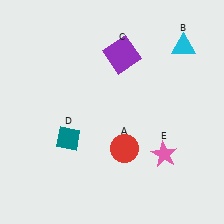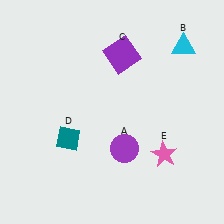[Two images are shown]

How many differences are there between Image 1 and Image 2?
There is 1 difference between the two images.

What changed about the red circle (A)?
In Image 1, A is red. In Image 2, it changed to purple.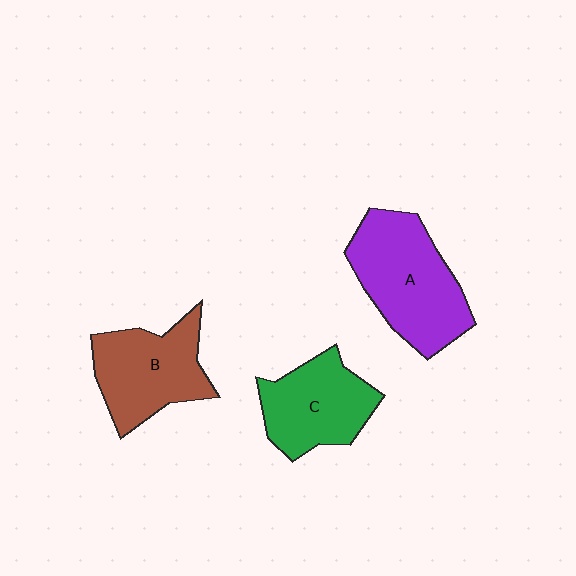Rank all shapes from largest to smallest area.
From largest to smallest: A (purple), B (brown), C (green).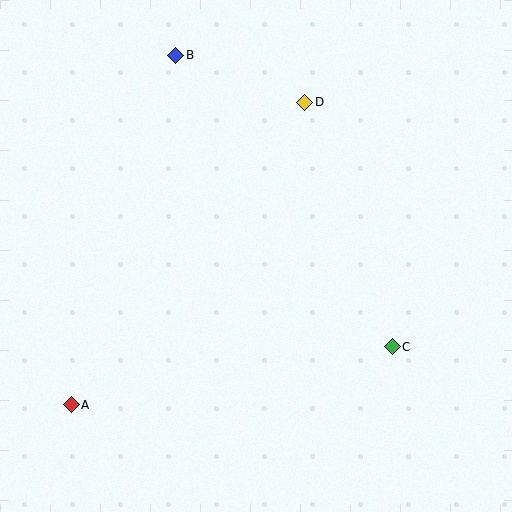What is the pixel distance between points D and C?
The distance between D and C is 259 pixels.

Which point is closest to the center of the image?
Point D at (305, 102) is closest to the center.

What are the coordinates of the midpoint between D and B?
The midpoint between D and B is at (240, 79).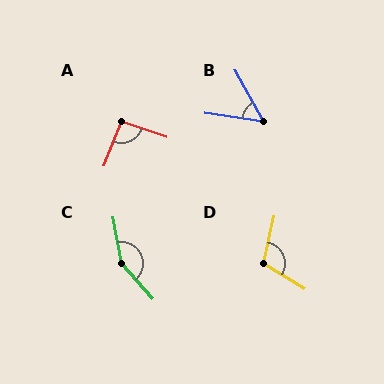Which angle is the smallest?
B, at approximately 52 degrees.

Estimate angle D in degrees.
Approximately 109 degrees.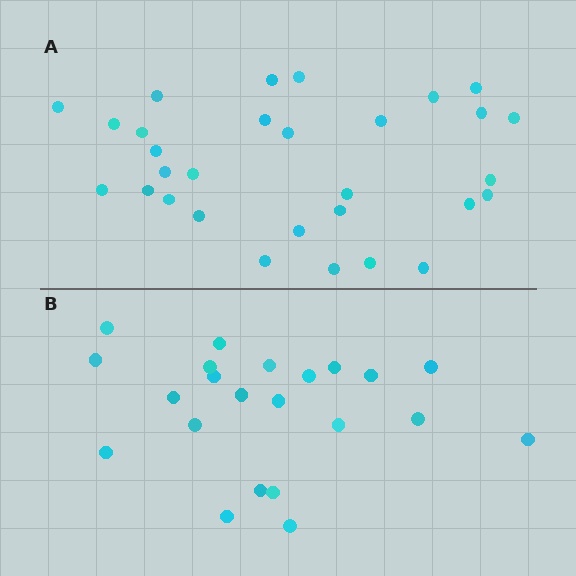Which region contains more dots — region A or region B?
Region A (the top region) has more dots.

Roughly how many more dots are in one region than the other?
Region A has roughly 8 or so more dots than region B.